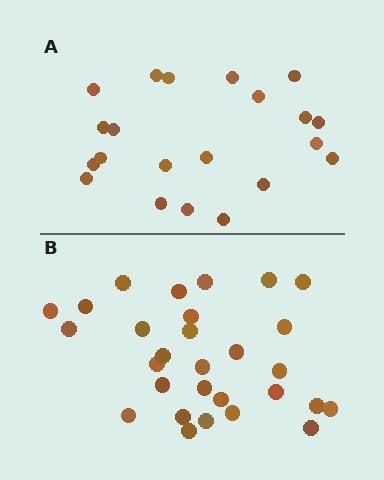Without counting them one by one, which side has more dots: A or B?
Region B (the bottom region) has more dots.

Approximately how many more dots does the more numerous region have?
Region B has roughly 8 or so more dots than region A.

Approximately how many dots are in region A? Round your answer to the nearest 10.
About 20 dots. (The exact count is 21, which rounds to 20.)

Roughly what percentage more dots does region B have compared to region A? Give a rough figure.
About 40% more.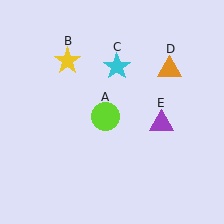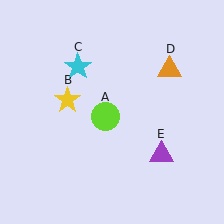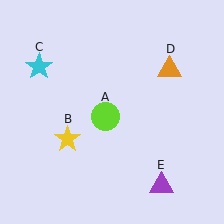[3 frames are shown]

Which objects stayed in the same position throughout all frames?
Lime circle (object A) and orange triangle (object D) remained stationary.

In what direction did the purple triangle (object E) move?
The purple triangle (object E) moved down.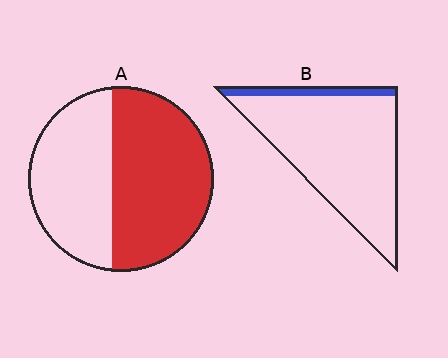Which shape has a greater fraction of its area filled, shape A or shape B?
Shape A.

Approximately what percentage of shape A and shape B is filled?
A is approximately 55% and B is approximately 10%.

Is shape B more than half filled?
No.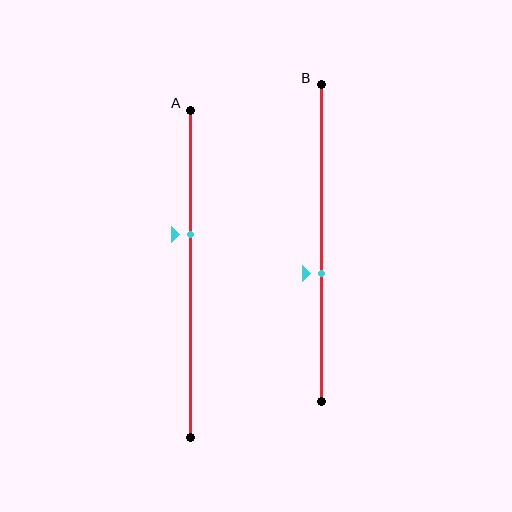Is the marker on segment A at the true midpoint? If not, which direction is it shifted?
No, the marker on segment A is shifted upward by about 12% of the segment length.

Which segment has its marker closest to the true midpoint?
Segment B has its marker closest to the true midpoint.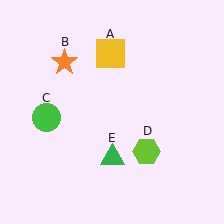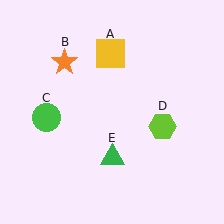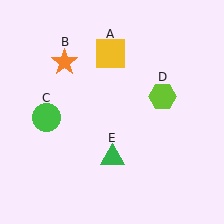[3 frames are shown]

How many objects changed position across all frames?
1 object changed position: lime hexagon (object D).